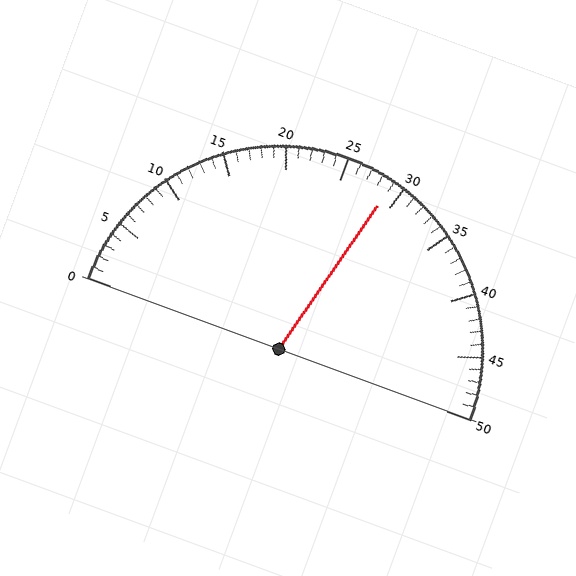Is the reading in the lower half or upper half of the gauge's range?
The reading is in the upper half of the range (0 to 50).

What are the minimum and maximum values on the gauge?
The gauge ranges from 0 to 50.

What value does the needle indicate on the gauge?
The needle indicates approximately 29.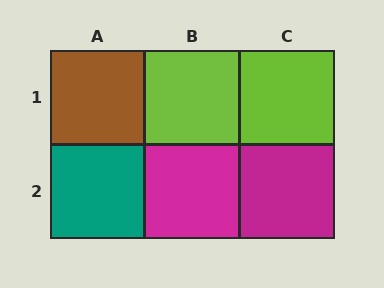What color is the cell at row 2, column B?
Magenta.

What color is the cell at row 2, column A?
Teal.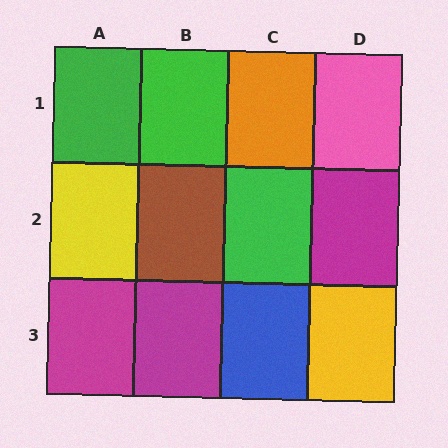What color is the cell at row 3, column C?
Blue.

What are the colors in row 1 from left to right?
Green, green, orange, pink.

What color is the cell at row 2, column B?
Brown.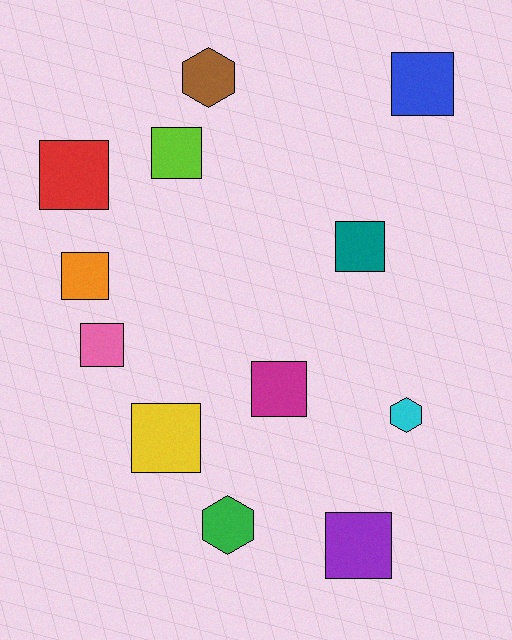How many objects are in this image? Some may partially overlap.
There are 12 objects.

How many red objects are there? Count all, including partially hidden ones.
There is 1 red object.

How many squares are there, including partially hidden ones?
There are 9 squares.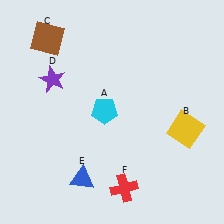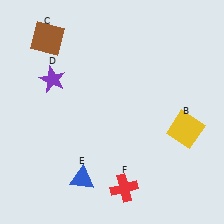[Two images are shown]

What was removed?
The cyan pentagon (A) was removed in Image 2.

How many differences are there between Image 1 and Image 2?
There is 1 difference between the two images.